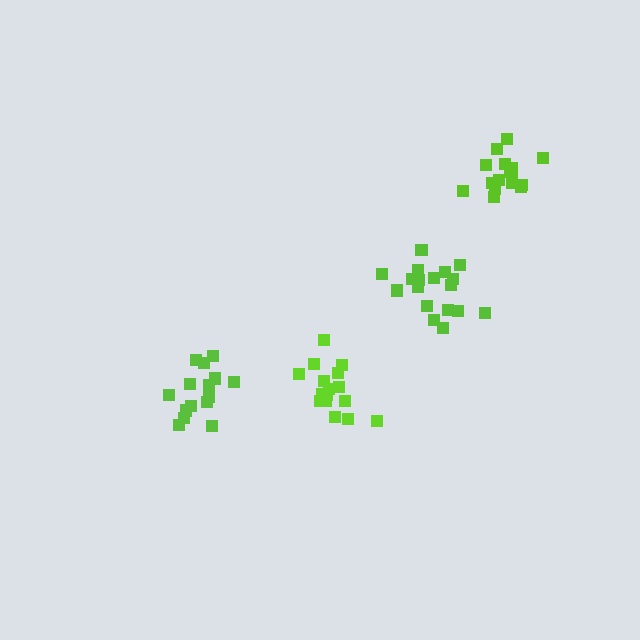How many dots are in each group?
Group 1: 18 dots, Group 2: 18 dots, Group 3: 16 dots, Group 4: 15 dots (67 total).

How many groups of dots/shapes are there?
There are 4 groups.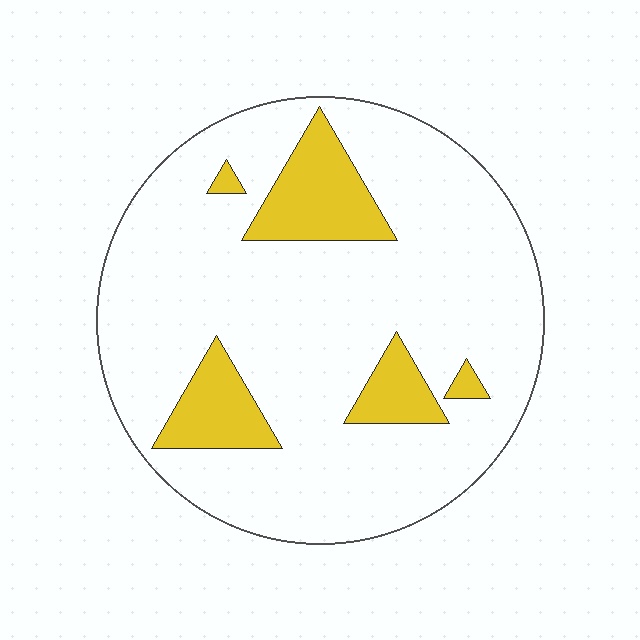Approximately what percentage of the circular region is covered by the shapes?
Approximately 15%.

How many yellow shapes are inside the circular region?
5.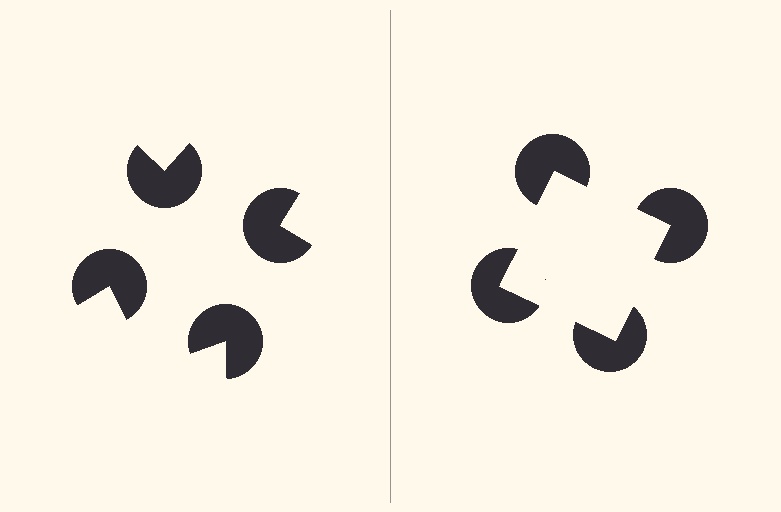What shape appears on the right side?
An illusory square.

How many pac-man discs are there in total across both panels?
8 — 4 on each side.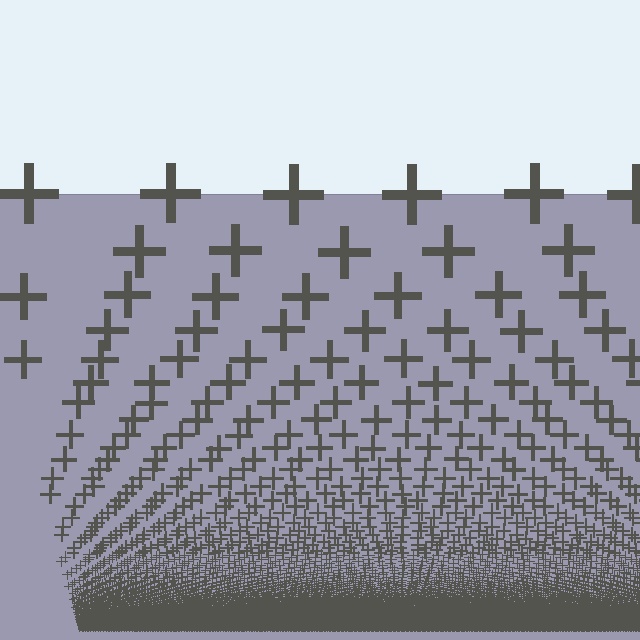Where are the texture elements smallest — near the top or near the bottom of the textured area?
Near the bottom.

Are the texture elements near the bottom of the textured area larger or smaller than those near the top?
Smaller. The gradient is inverted — elements near the bottom are smaller and denser.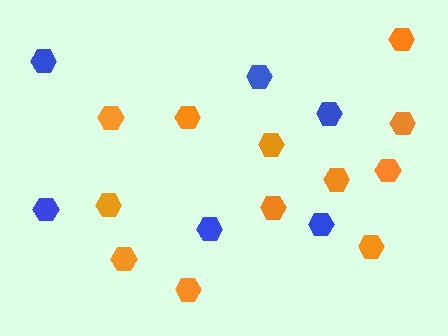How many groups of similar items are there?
There are 2 groups: one group of blue hexagons (6) and one group of orange hexagons (12).